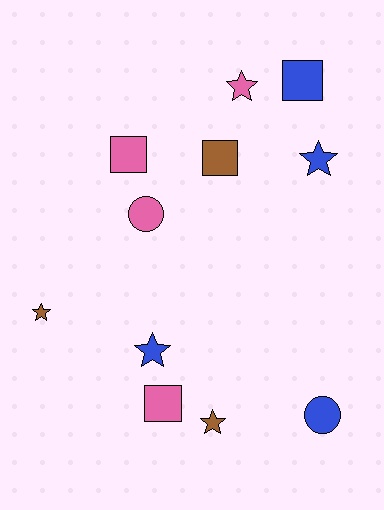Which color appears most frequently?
Pink, with 4 objects.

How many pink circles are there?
There is 1 pink circle.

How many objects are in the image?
There are 11 objects.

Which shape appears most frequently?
Star, with 5 objects.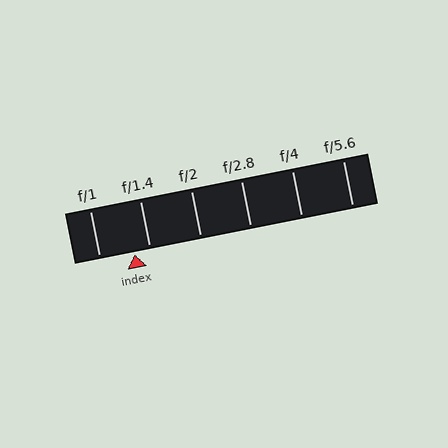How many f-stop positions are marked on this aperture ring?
There are 6 f-stop positions marked.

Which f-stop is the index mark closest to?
The index mark is closest to f/1.4.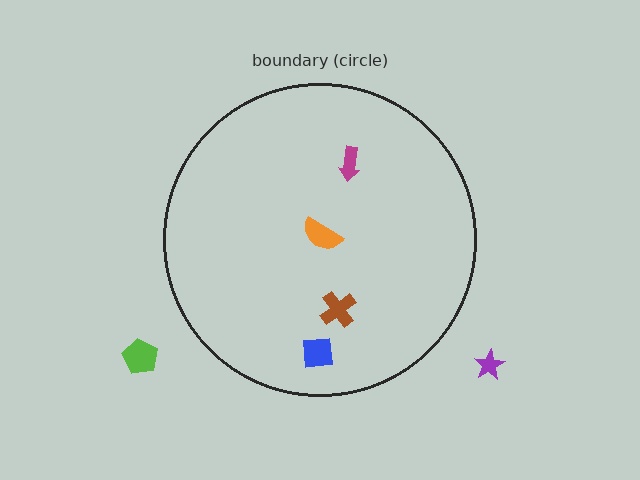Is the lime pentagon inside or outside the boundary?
Outside.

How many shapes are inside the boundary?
4 inside, 2 outside.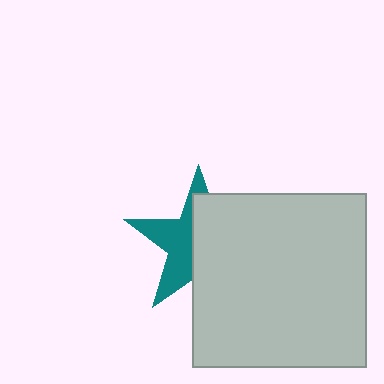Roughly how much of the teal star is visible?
A small part of it is visible (roughly 44%).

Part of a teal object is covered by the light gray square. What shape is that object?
It is a star.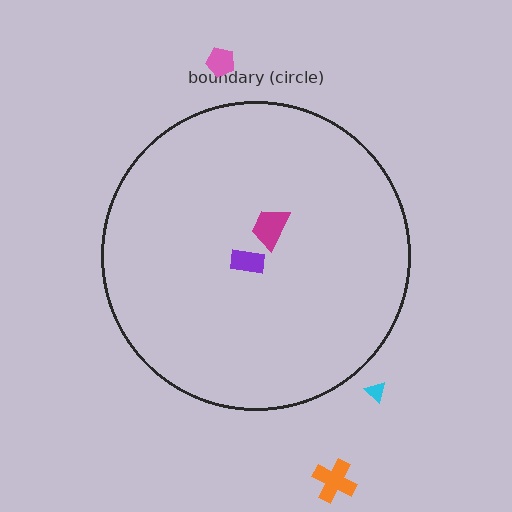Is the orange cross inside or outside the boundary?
Outside.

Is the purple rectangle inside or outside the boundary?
Inside.